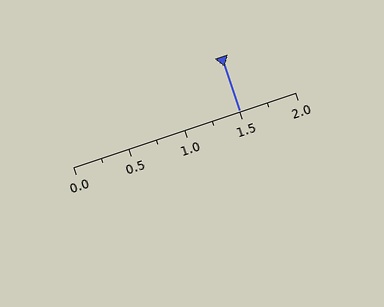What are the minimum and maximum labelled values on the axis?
The axis runs from 0.0 to 2.0.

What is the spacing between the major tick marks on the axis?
The major ticks are spaced 0.5 apart.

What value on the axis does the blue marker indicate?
The marker indicates approximately 1.5.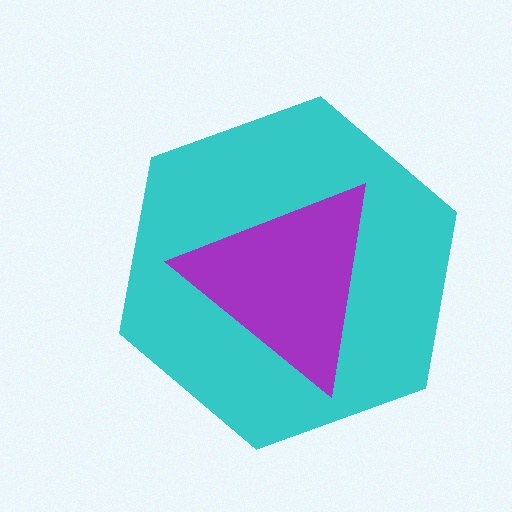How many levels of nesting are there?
2.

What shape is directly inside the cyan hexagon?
The purple triangle.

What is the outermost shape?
The cyan hexagon.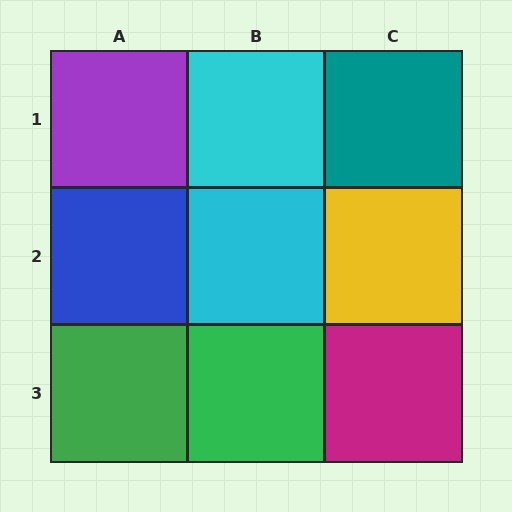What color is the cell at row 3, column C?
Magenta.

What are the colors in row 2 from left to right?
Blue, cyan, yellow.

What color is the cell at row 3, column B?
Green.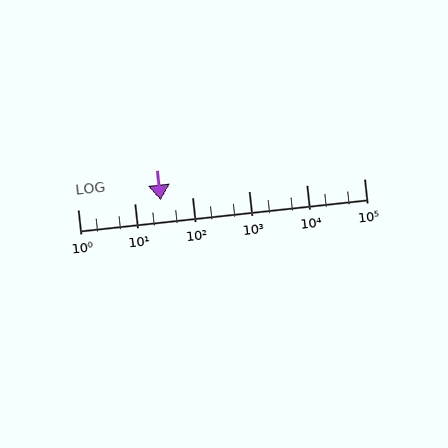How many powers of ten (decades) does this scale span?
The scale spans 5 decades, from 1 to 100000.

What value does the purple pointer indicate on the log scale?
The pointer indicates approximately 28.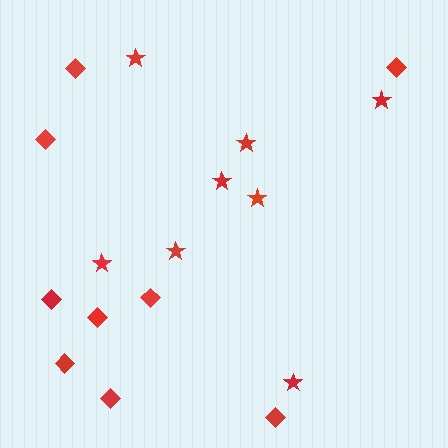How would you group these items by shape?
There are 2 groups: one group of stars (8) and one group of diamonds (9).